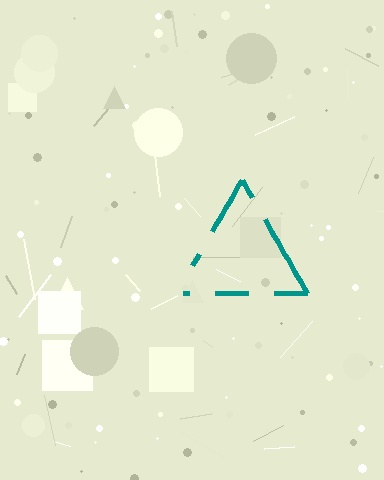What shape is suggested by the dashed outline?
The dashed outline suggests a triangle.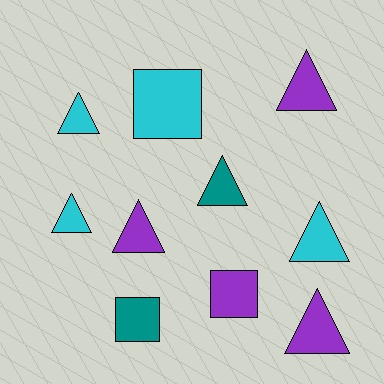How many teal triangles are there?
There is 1 teal triangle.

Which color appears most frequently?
Purple, with 4 objects.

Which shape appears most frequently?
Triangle, with 7 objects.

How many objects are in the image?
There are 10 objects.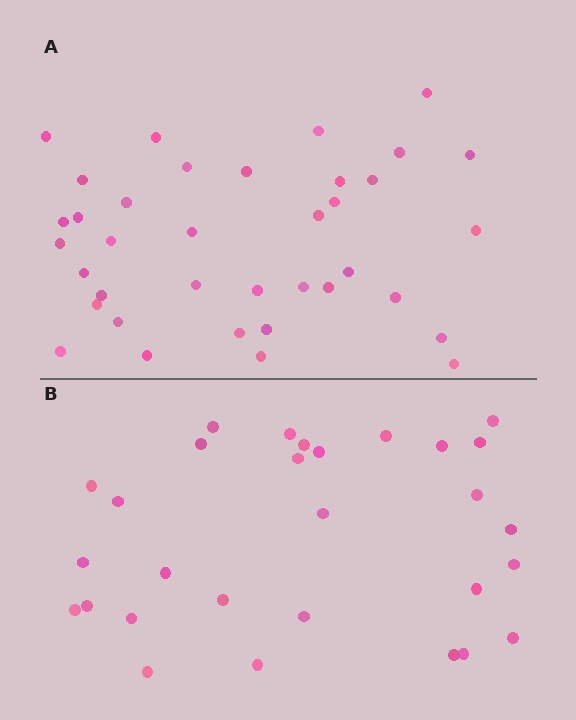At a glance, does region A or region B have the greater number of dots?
Region A (the top region) has more dots.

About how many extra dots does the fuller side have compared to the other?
Region A has roughly 8 or so more dots than region B.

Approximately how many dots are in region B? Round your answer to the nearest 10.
About 30 dots. (The exact count is 29, which rounds to 30.)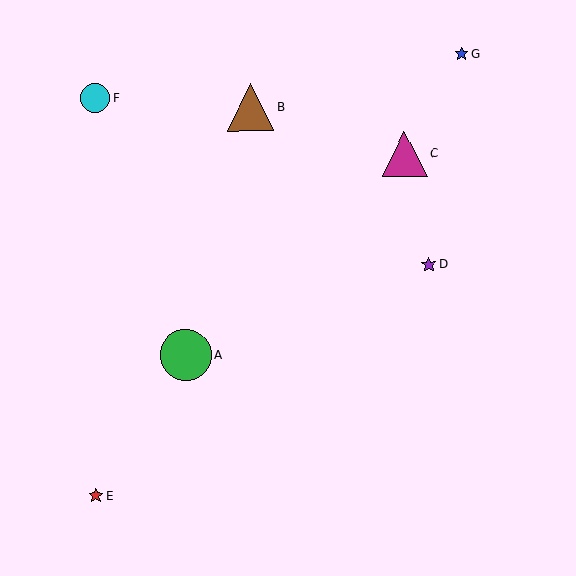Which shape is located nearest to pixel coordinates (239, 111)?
The brown triangle (labeled B) at (251, 107) is nearest to that location.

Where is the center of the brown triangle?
The center of the brown triangle is at (251, 107).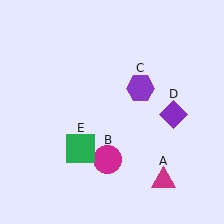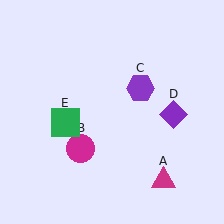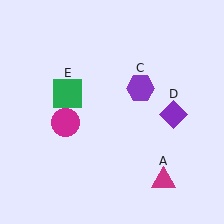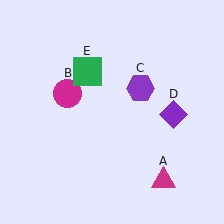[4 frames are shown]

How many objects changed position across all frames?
2 objects changed position: magenta circle (object B), green square (object E).